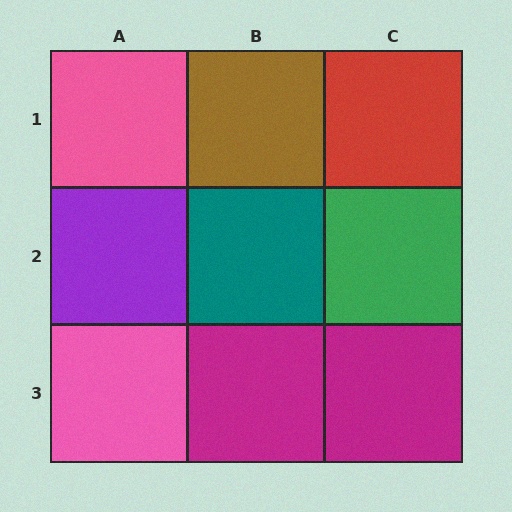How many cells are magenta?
2 cells are magenta.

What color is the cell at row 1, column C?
Red.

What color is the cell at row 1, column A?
Pink.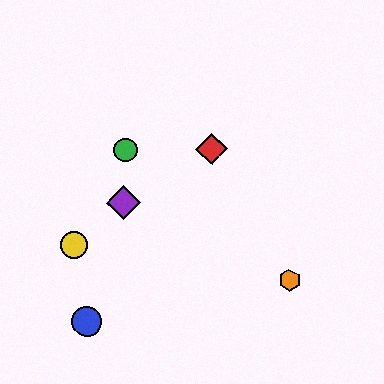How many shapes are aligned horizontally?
2 shapes (the red diamond, the green circle) are aligned horizontally.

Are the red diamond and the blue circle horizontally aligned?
No, the red diamond is at y≈149 and the blue circle is at y≈321.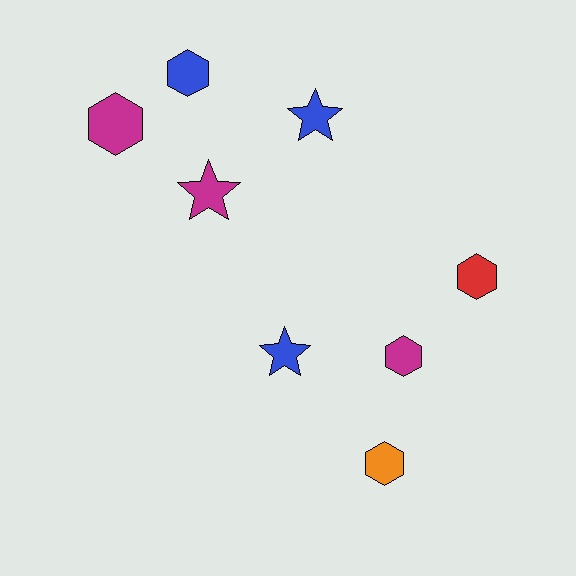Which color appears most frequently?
Blue, with 3 objects.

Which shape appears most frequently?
Hexagon, with 5 objects.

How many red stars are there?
There are no red stars.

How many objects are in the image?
There are 8 objects.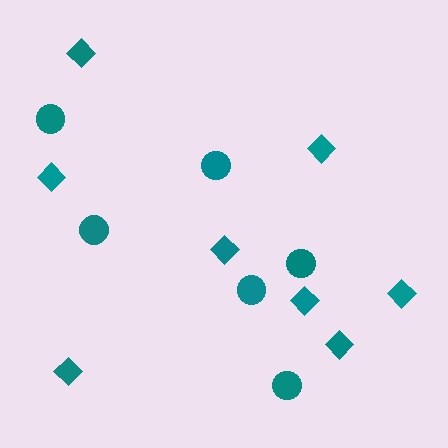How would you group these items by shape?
There are 2 groups: one group of diamonds (8) and one group of circles (6).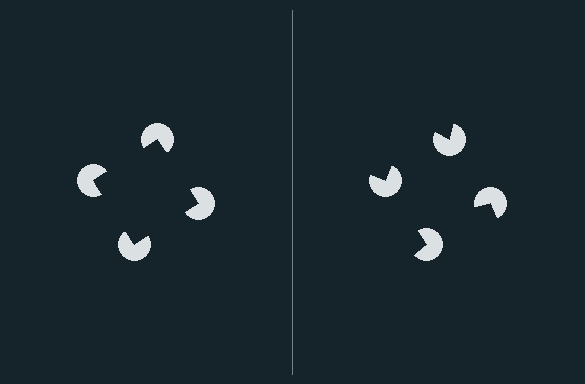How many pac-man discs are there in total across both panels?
8 — 4 on each side.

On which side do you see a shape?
An illusory square appears on the left side. On the right side the wedge cuts are rotated, so no coherent shape forms.